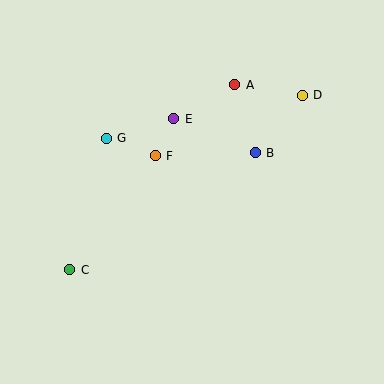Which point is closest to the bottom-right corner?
Point B is closest to the bottom-right corner.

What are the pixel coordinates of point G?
Point G is at (106, 138).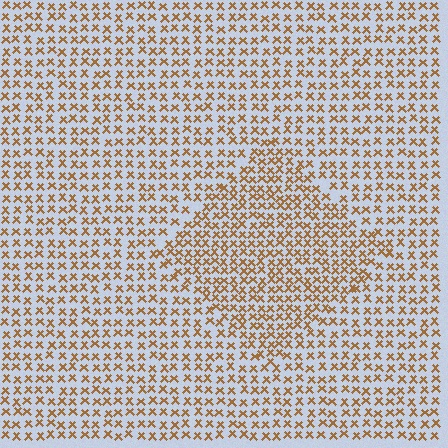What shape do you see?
I see a diamond.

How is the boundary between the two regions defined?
The boundary is defined by a change in element density (approximately 1.5x ratio). All elements are the same color, size, and shape.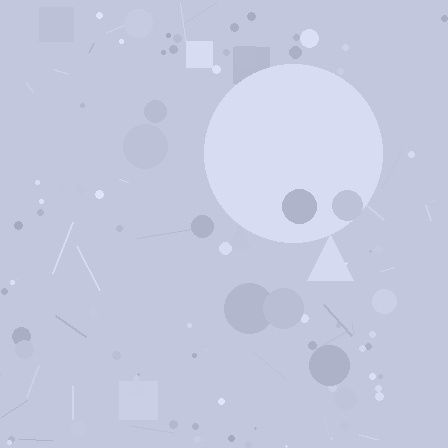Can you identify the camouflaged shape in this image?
The camouflaged shape is a circle.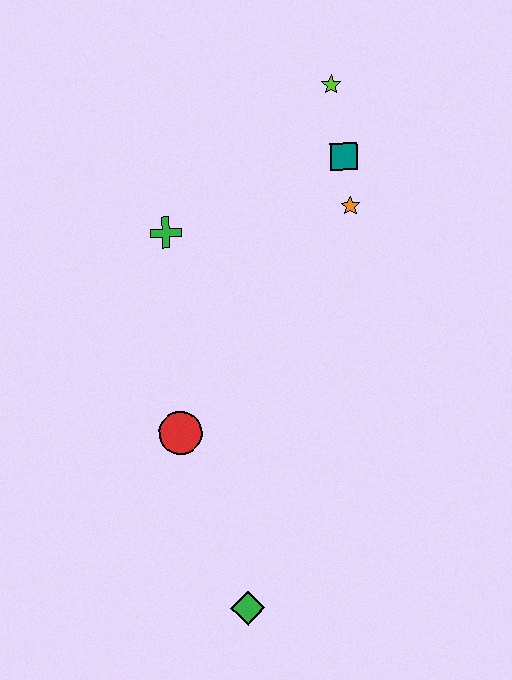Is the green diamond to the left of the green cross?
No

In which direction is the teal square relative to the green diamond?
The teal square is above the green diamond.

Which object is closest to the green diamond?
The red circle is closest to the green diamond.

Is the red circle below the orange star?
Yes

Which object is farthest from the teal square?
The green diamond is farthest from the teal square.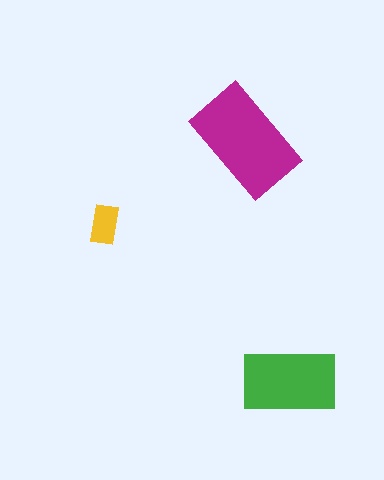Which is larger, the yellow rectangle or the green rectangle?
The green one.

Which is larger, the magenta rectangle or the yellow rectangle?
The magenta one.